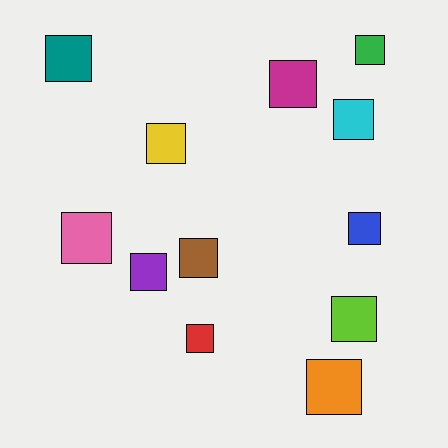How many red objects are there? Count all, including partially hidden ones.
There is 1 red object.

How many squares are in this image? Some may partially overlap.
There are 12 squares.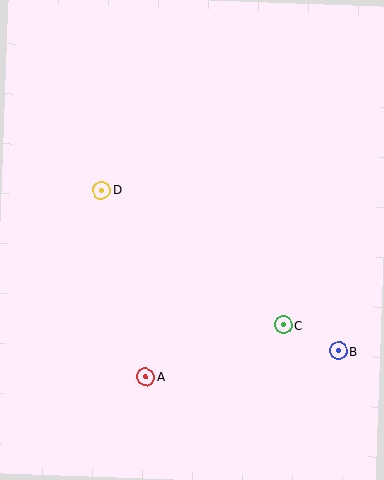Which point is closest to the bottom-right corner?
Point B is closest to the bottom-right corner.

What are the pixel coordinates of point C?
Point C is at (283, 325).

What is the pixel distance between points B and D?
The distance between B and D is 286 pixels.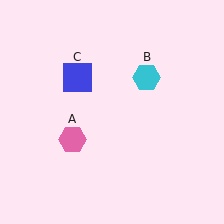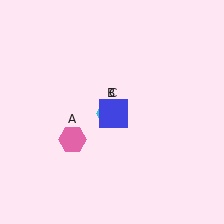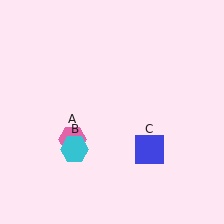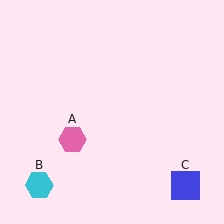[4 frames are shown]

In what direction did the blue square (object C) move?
The blue square (object C) moved down and to the right.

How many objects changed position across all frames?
2 objects changed position: cyan hexagon (object B), blue square (object C).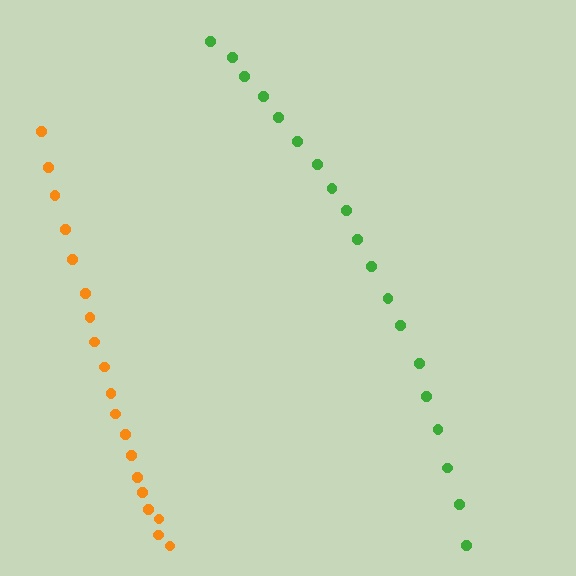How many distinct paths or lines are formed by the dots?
There are 2 distinct paths.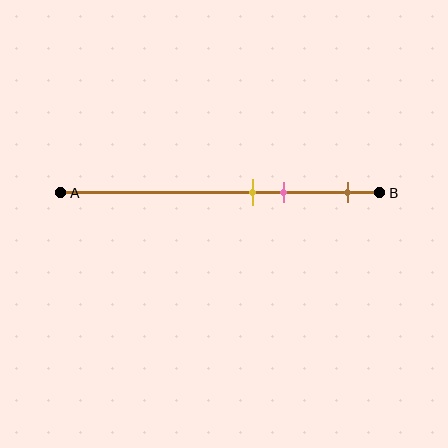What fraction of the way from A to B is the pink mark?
The pink mark is approximately 70% (0.7) of the way from A to B.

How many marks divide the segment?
There are 3 marks dividing the segment.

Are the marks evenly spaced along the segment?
No, the marks are not evenly spaced.